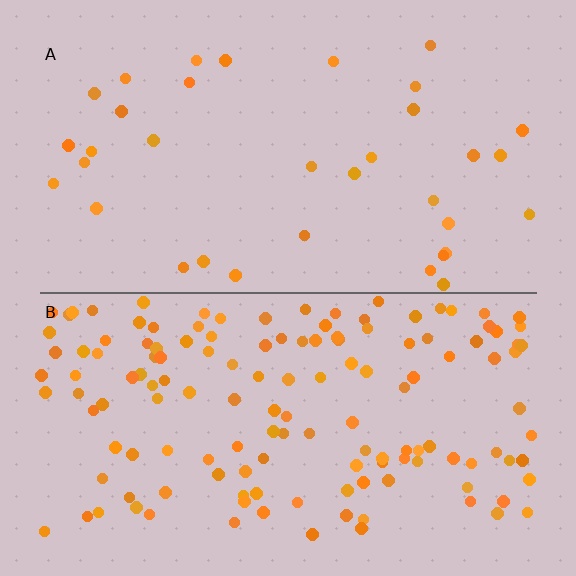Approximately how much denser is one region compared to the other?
Approximately 4.1× — region B over region A.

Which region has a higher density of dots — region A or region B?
B (the bottom).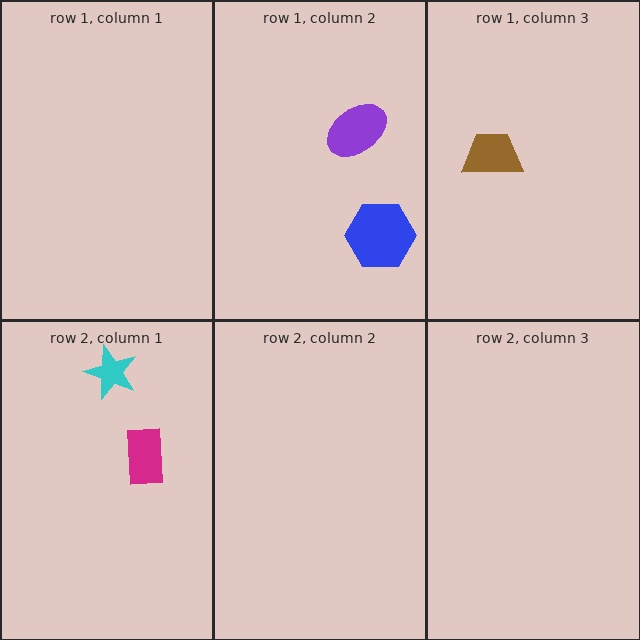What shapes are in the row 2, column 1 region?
The cyan star, the magenta rectangle.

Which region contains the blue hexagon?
The row 1, column 2 region.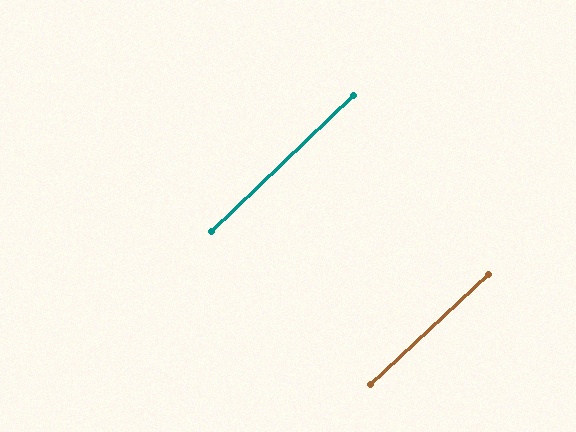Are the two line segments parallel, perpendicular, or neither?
Parallel — their directions differ by only 0.8°.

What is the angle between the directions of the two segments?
Approximately 1 degree.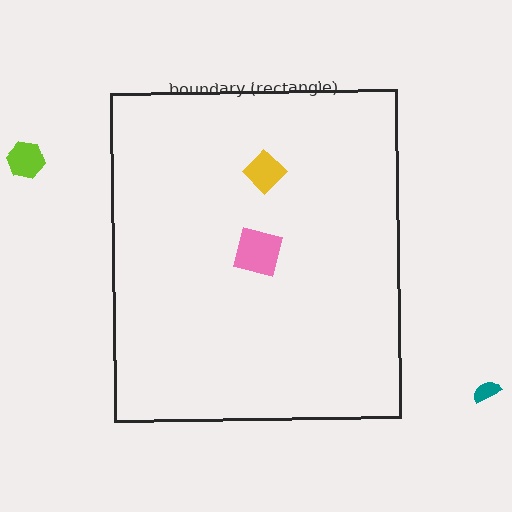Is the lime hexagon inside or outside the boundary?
Outside.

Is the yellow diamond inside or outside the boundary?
Inside.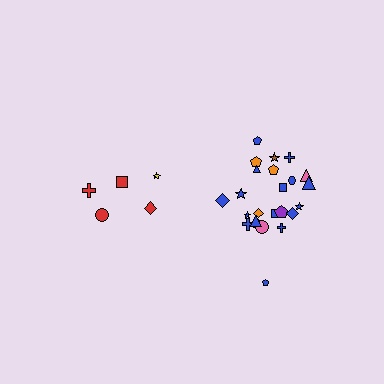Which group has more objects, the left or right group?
The right group.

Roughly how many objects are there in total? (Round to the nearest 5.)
Roughly 30 objects in total.